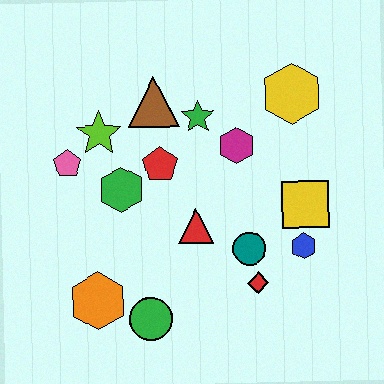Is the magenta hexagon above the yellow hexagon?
No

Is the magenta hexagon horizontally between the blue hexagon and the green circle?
Yes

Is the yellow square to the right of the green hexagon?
Yes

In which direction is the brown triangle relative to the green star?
The brown triangle is to the left of the green star.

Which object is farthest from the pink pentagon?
The blue hexagon is farthest from the pink pentagon.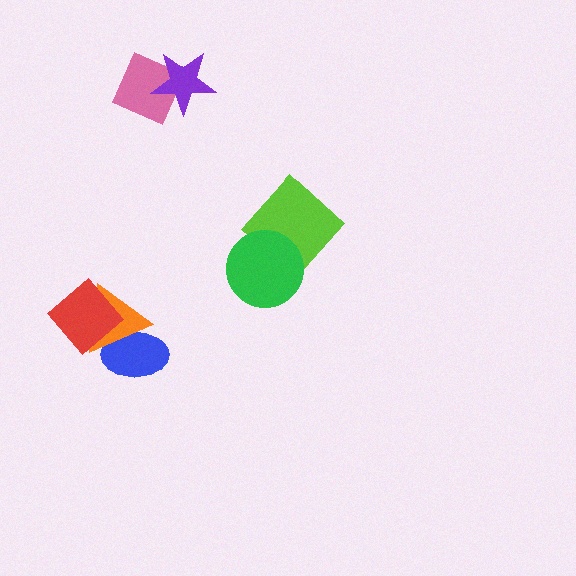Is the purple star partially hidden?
No, no other shape covers it.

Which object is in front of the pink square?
The purple star is in front of the pink square.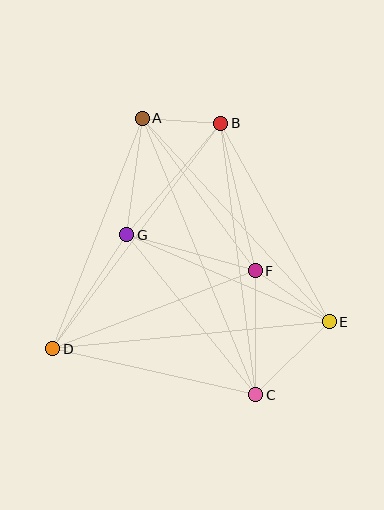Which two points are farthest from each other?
Points A and C are farthest from each other.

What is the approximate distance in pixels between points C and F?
The distance between C and F is approximately 124 pixels.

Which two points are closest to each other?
Points A and B are closest to each other.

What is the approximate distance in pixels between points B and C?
The distance between B and C is approximately 274 pixels.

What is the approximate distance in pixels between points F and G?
The distance between F and G is approximately 133 pixels.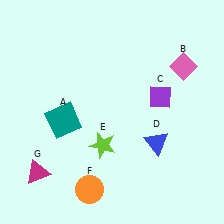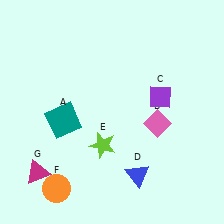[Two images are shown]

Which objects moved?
The objects that moved are: the pink diamond (B), the blue triangle (D), the orange circle (F).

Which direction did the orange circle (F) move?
The orange circle (F) moved left.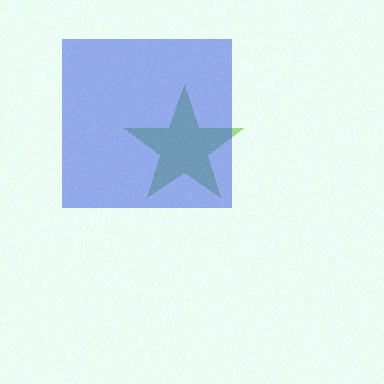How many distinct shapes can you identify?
There are 2 distinct shapes: a lime star, a blue square.